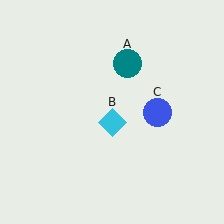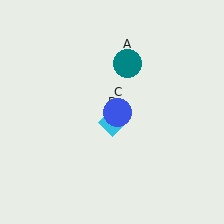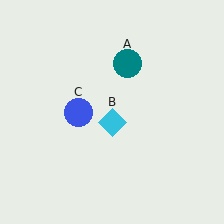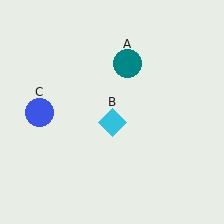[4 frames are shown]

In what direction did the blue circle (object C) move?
The blue circle (object C) moved left.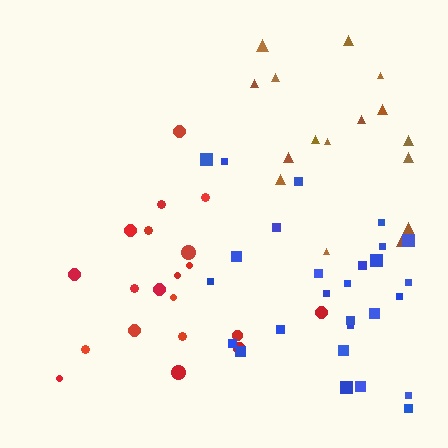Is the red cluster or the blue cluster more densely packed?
Blue.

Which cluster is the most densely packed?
Blue.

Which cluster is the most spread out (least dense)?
Brown.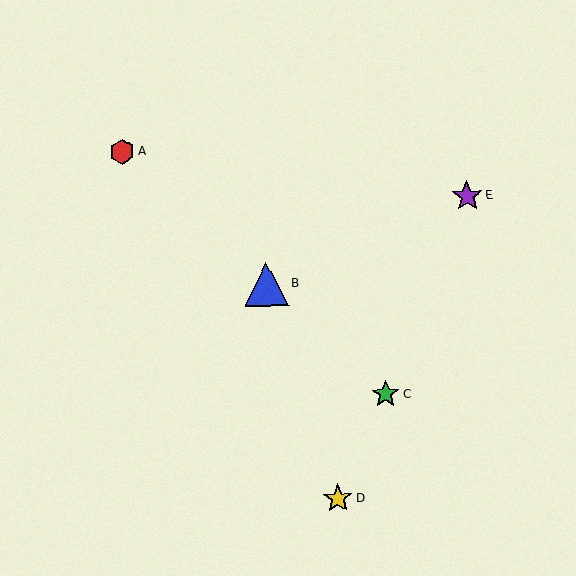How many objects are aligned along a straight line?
3 objects (A, B, C) are aligned along a straight line.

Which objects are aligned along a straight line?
Objects A, B, C are aligned along a straight line.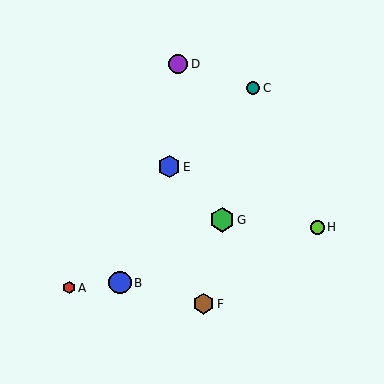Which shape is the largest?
The green hexagon (labeled G) is the largest.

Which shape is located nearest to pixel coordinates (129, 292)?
The blue circle (labeled B) at (120, 283) is nearest to that location.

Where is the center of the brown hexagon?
The center of the brown hexagon is at (203, 304).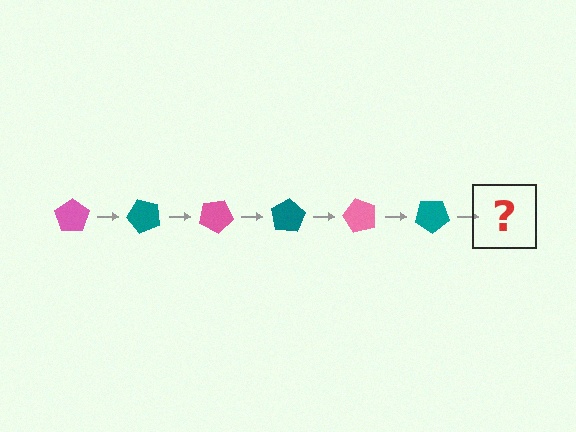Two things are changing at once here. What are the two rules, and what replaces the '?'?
The two rules are that it rotates 50 degrees each step and the color cycles through pink and teal. The '?' should be a pink pentagon, rotated 300 degrees from the start.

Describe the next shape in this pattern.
It should be a pink pentagon, rotated 300 degrees from the start.